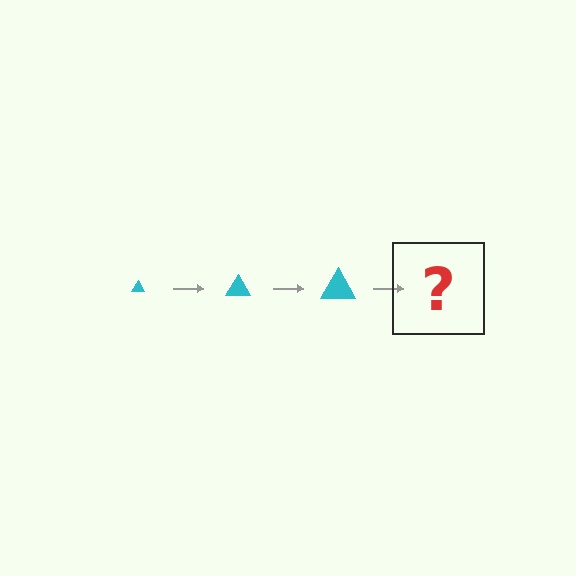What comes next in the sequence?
The next element should be a cyan triangle, larger than the previous one.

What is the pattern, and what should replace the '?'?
The pattern is that the triangle gets progressively larger each step. The '?' should be a cyan triangle, larger than the previous one.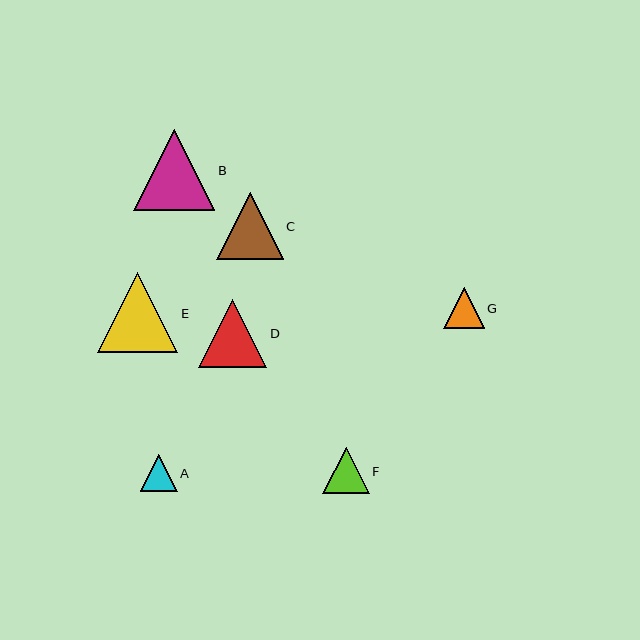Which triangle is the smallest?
Triangle A is the smallest with a size of approximately 37 pixels.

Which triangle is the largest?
Triangle B is the largest with a size of approximately 81 pixels.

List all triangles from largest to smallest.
From largest to smallest: B, E, D, C, F, G, A.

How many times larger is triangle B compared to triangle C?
Triangle B is approximately 1.2 times the size of triangle C.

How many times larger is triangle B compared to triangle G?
Triangle B is approximately 2.0 times the size of triangle G.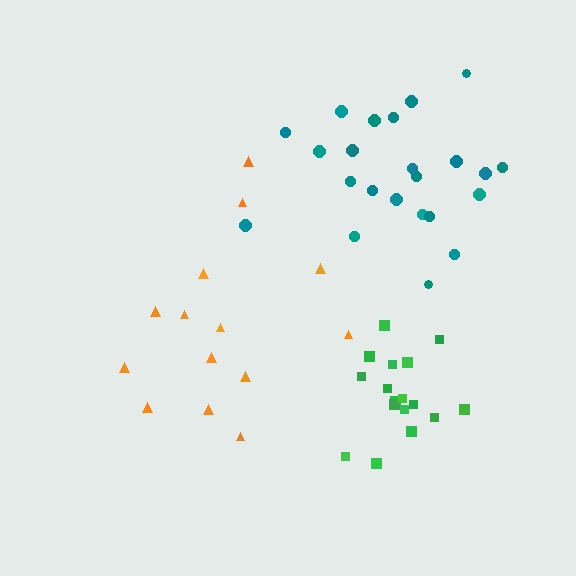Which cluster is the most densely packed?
Green.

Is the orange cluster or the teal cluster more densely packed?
Teal.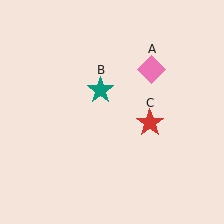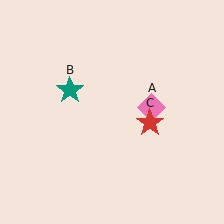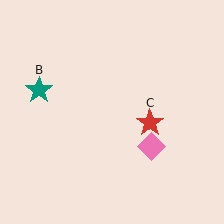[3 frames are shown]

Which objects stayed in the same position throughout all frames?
Red star (object C) remained stationary.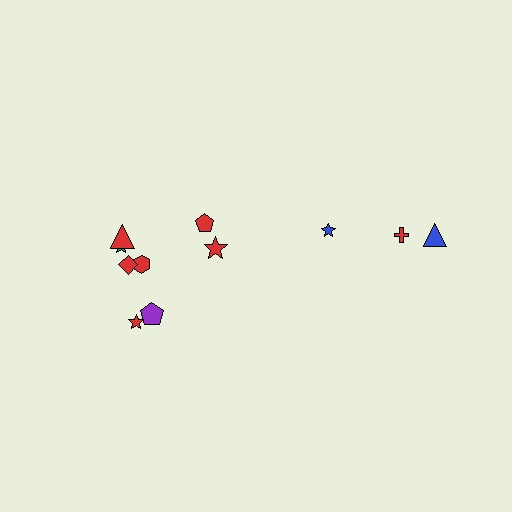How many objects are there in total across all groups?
There are 11 objects.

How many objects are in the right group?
There are 3 objects.